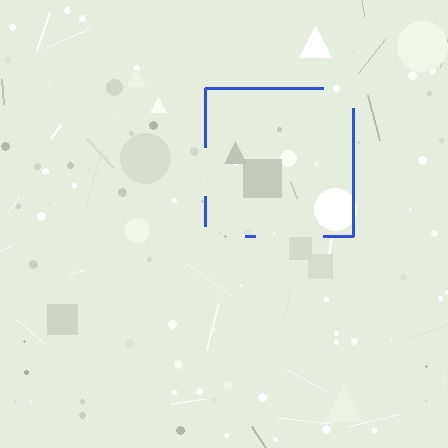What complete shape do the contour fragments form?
The contour fragments form a square.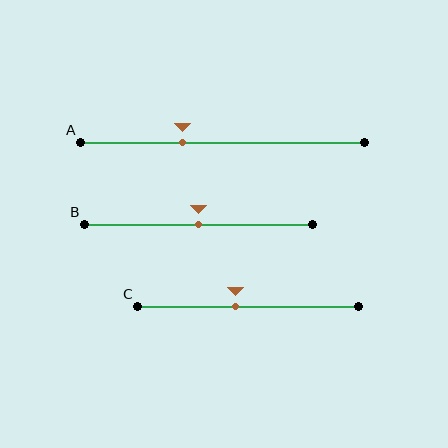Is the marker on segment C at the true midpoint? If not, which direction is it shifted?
No, the marker on segment C is shifted to the left by about 6% of the segment length.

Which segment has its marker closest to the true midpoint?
Segment B has its marker closest to the true midpoint.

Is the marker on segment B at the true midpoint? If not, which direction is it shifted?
Yes, the marker on segment B is at the true midpoint.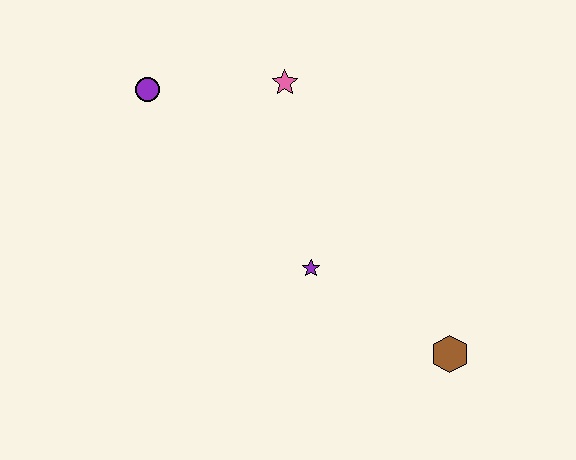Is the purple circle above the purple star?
Yes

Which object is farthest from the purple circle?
The brown hexagon is farthest from the purple circle.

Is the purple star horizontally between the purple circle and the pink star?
No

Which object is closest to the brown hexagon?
The purple star is closest to the brown hexagon.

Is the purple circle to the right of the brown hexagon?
No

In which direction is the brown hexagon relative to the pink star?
The brown hexagon is below the pink star.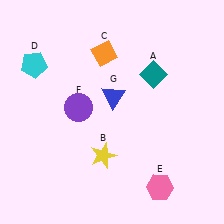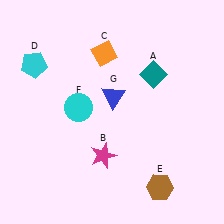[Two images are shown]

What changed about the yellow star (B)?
In Image 1, B is yellow. In Image 2, it changed to magenta.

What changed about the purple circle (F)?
In Image 1, F is purple. In Image 2, it changed to cyan.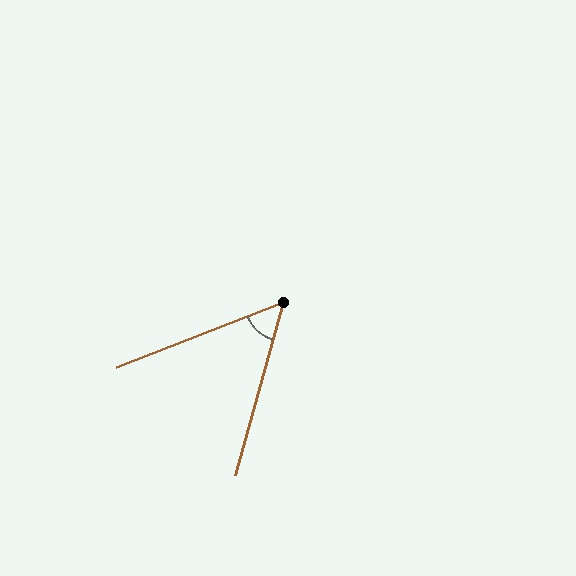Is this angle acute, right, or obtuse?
It is acute.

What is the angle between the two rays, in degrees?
Approximately 53 degrees.